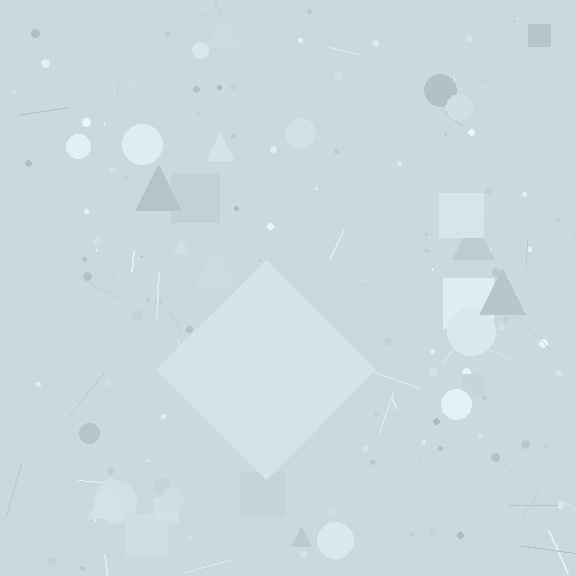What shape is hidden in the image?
A diamond is hidden in the image.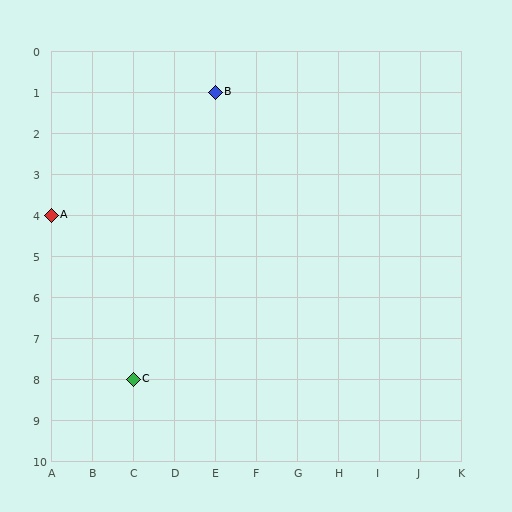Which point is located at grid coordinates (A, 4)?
Point A is at (A, 4).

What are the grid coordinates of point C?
Point C is at grid coordinates (C, 8).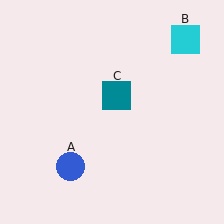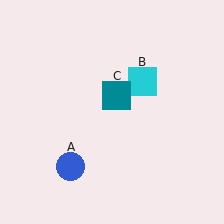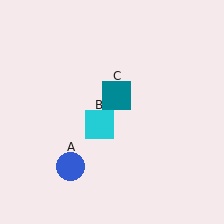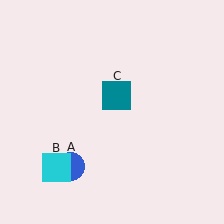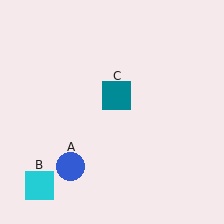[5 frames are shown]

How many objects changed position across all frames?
1 object changed position: cyan square (object B).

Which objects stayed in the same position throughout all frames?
Blue circle (object A) and teal square (object C) remained stationary.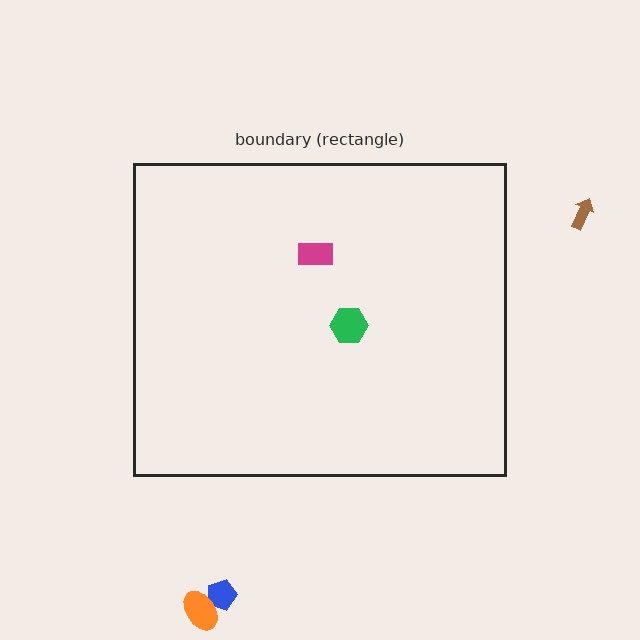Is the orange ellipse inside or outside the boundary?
Outside.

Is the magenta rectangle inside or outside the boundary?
Inside.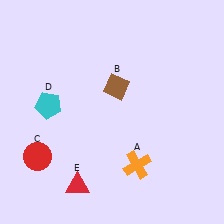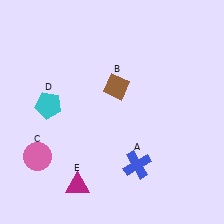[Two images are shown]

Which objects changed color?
A changed from orange to blue. C changed from red to pink. E changed from red to magenta.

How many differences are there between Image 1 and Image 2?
There are 3 differences between the two images.